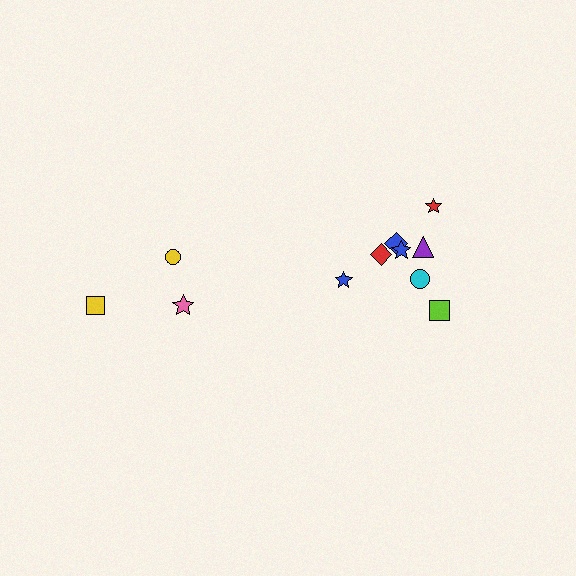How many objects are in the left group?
There are 3 objects.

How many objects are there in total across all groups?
There are 11 objects.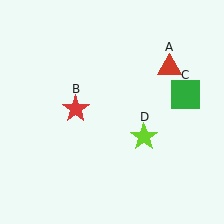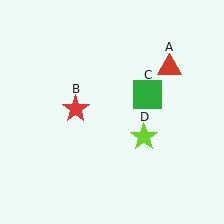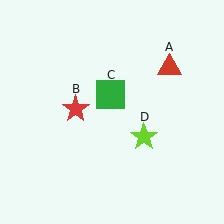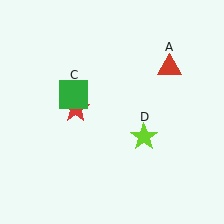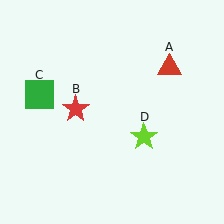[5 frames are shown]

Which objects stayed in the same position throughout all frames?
Red triangle (object A) and red star (object B) and lime star (object D) remained stationary.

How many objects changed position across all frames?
1 object changed position: green square (object C).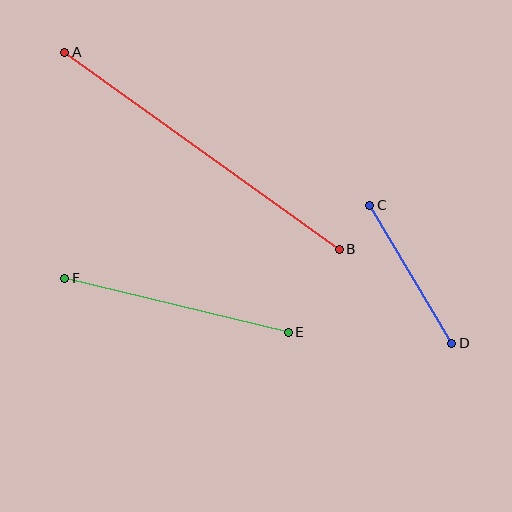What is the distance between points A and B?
The distance is approximately 338 pixels.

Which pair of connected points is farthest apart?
Points A and B are farthest apart.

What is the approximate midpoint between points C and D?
The midpoint is at approximately (411, 274) pixels.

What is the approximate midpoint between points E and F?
The midpoint is at approximately (177, 305) pixels.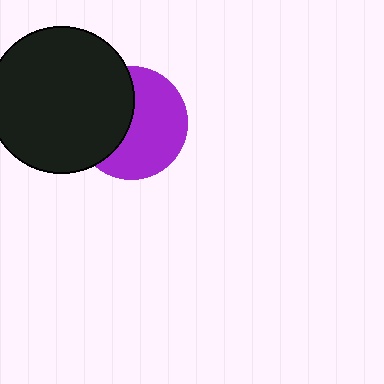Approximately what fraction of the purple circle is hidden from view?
Roughly 42% of the purple circle is hidden behind the black circle.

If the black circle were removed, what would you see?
You would see the complete purple circle.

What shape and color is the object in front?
The object in front is a black circle.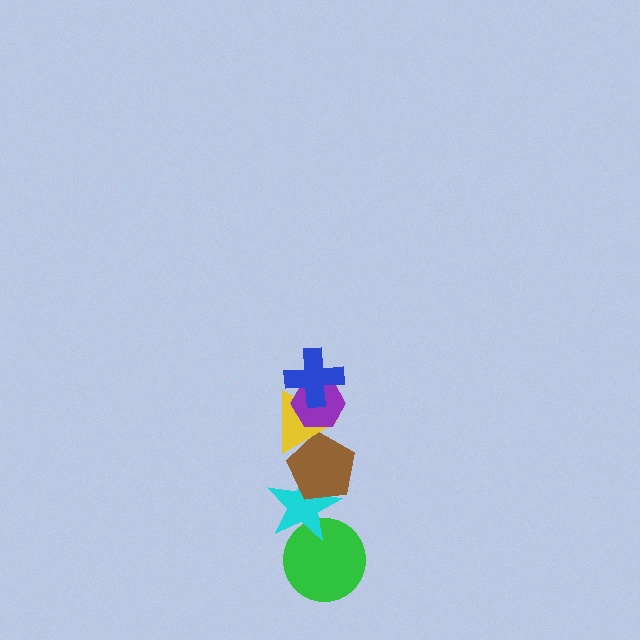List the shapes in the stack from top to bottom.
From top to bottom: the blue cross, the purple hexagon, the yellow triangle, the brown pentagon, the cyan star, the green circle.